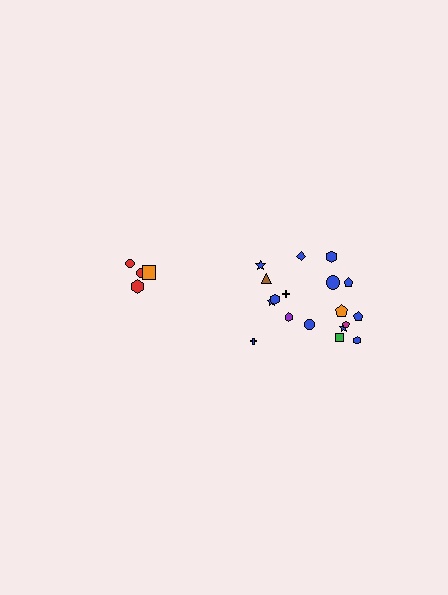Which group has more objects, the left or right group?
The right group.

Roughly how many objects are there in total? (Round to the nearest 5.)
Roughly 20 objects in total.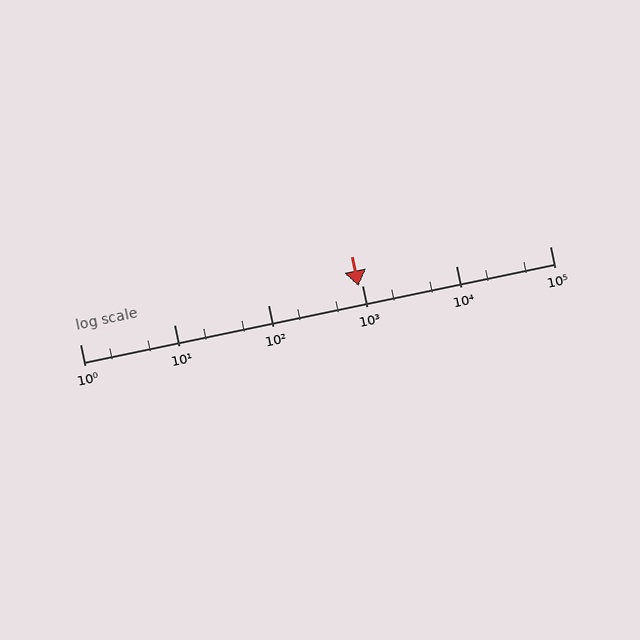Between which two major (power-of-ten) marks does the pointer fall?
The pointer is between 100 and 1000.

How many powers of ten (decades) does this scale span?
The scale spans 5 decades, from 1 to 100000.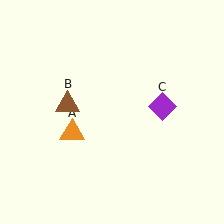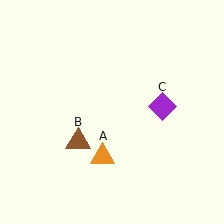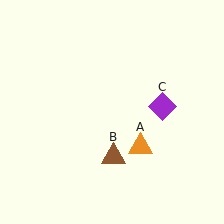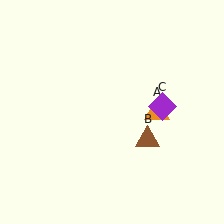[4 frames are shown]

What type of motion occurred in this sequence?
The orange triangle (object A), brown triangle (object B) rotated counterclockwise around the center of the scene.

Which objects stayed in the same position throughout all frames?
Purple diamond (object C) remained stationary.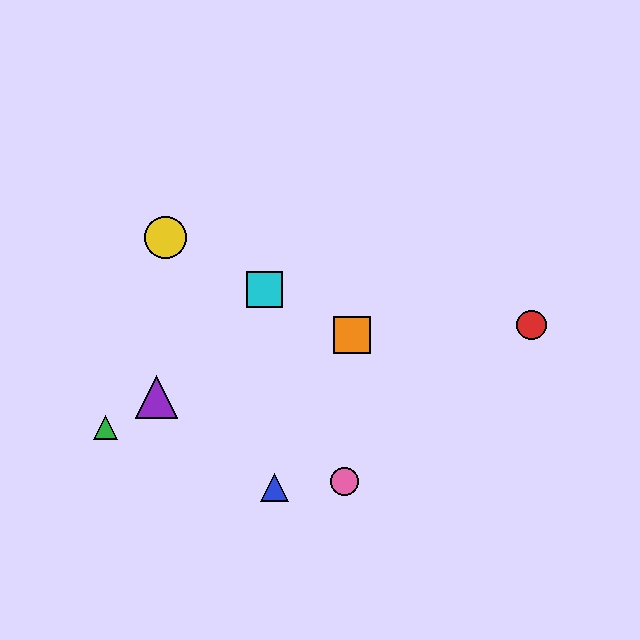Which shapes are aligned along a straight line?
The yellow circle, the orange square, the cyan square are aligned along a straight line.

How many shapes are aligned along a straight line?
3 shapes (the yellow circle, the orange square, the cyan square) are aligned along a straight line.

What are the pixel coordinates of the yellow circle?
The yellow circle is at (166, 238).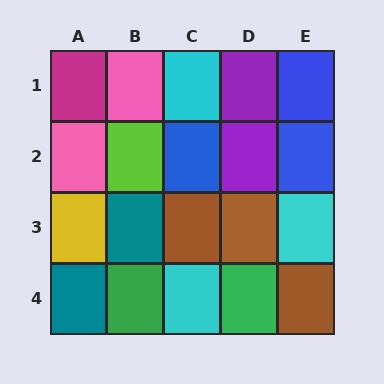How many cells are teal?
2 cells are teal.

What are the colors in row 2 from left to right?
Pink, lime, blue, purple, blue.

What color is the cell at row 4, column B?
Green.